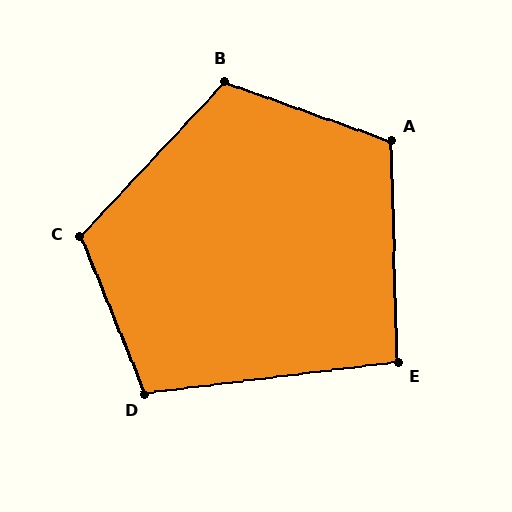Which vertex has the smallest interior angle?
E, at approximately 95 degrees.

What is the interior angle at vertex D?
Approximately 105 degrees (obtuse).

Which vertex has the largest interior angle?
C, at approximately 115 degrees.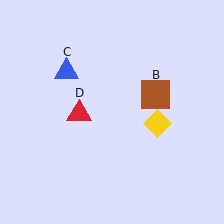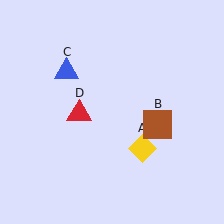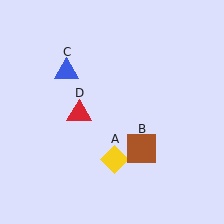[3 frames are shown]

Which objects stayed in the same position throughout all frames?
Blue triangle (object C) and red triangle (object D) remained stationary.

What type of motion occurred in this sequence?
The yellow diamond (object A), brown square (object B) rotated clockwise around the center of the scene.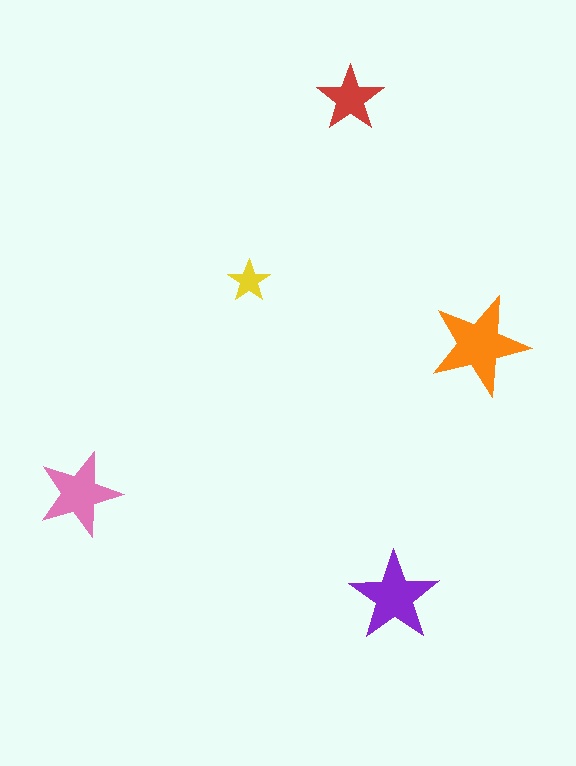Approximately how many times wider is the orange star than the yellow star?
About 2.5 times wider.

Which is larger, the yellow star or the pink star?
The pink one.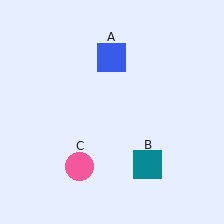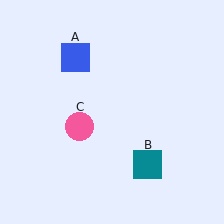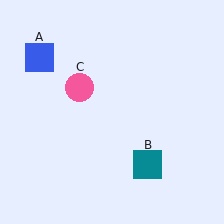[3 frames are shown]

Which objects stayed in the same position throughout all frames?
Teal square (object B) remained stationary.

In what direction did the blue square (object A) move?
The blue square (object A) moved left.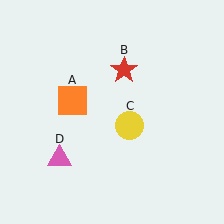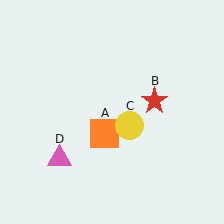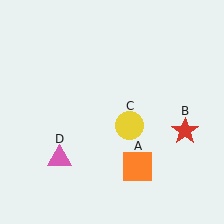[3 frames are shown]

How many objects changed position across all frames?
2 objects changed position: orange square (object A), red star (object B).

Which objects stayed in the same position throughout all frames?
Yellow circle (object C) and pink triangle (object D) remained stationary.